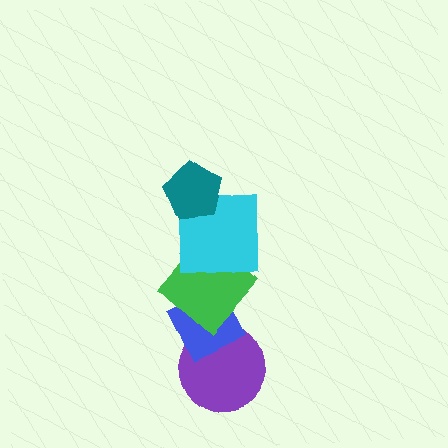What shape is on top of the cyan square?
The teal pentagon is on top of the cyan square.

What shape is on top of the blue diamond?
The green diamond is on top of the blue diamond.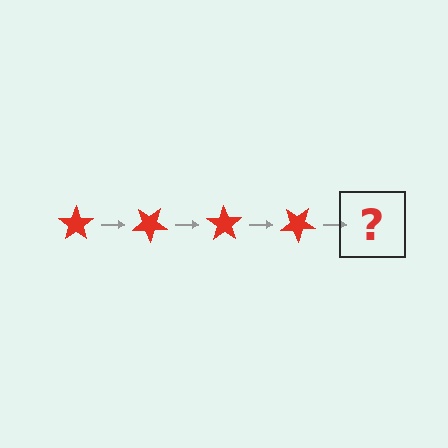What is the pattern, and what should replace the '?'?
The pattern is that the star rotates 35 degrees each step. The '?' should be a red star rotated 140 degrees.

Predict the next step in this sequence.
The next step is a red star rotated 140 degrees.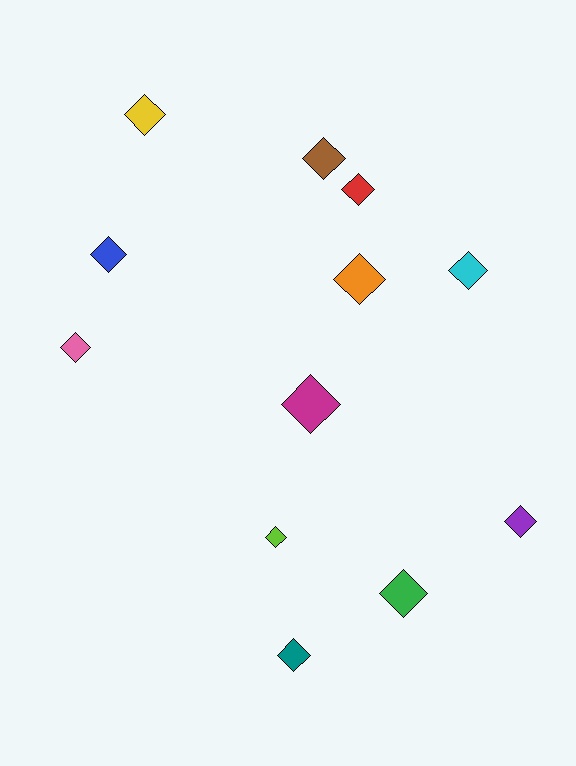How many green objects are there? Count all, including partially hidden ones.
There is 1 green object.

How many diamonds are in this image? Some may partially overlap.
There are 12 diamonds.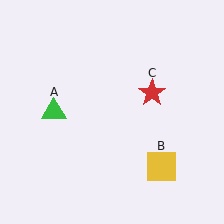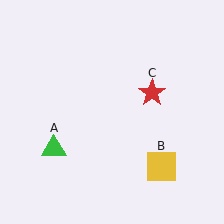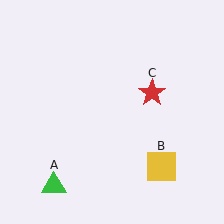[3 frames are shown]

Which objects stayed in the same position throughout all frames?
Yellow square (object B) and red star (object C) remained stationary.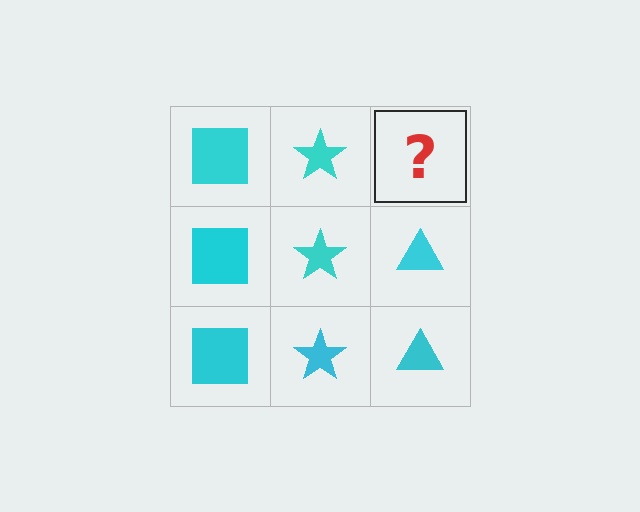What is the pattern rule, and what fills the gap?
The rule is that each column has a consistent shape. The gap should be filled with a cyan triangle.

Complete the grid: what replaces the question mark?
The question mark should be replaced with a cyan triangle.